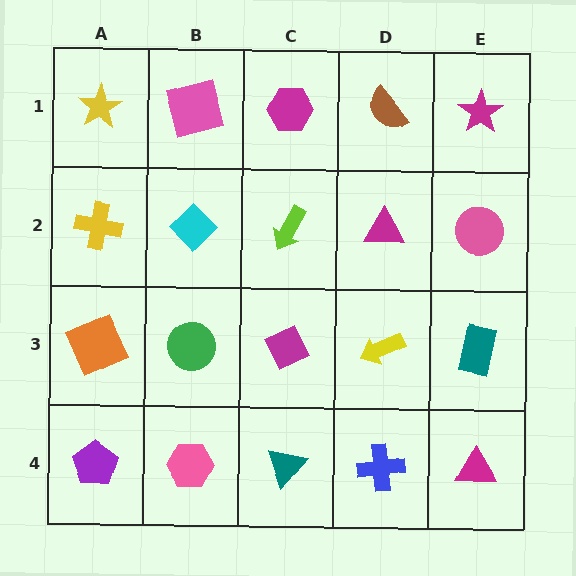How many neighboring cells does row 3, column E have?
3.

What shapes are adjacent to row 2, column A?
A yellow star (row 1, column A), an orange square (row 3, column A), a cyan diamond (row 2, column B).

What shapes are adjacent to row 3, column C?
A lime arrow (row 2, column C), a teal triangle (row 4, column C), a green circle (row 3, column B), a yellow arrow (row 3, column D).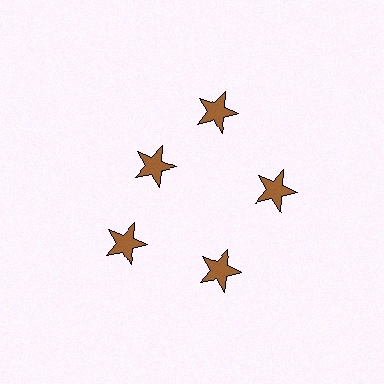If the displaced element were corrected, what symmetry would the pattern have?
It would have 5-fold rotational symmetry — the pattern would map onto itself every 72 degrees.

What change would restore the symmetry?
The symmetry would be restored by moving it outward, back onto the ring so that all 5 stars sit at equal angles and equal distance from the center.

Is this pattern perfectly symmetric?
No. The 5 brown stars are arranged in a ring, but one element near the 10 o'clock position is pulled inward toward the center, breaking the 5-fold rotational symmetry.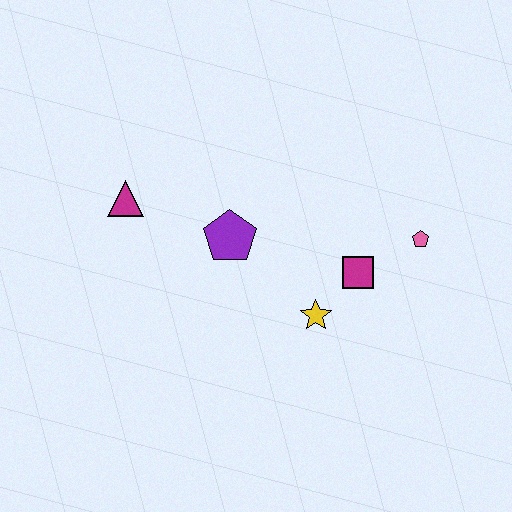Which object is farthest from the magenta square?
The magenta triangle is farthest from the magenta square.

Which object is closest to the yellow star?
The magenta square is closest to the yellow star.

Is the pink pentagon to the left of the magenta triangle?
No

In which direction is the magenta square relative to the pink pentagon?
The magenta square is to the left of the pink pentagon.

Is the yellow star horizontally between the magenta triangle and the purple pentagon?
No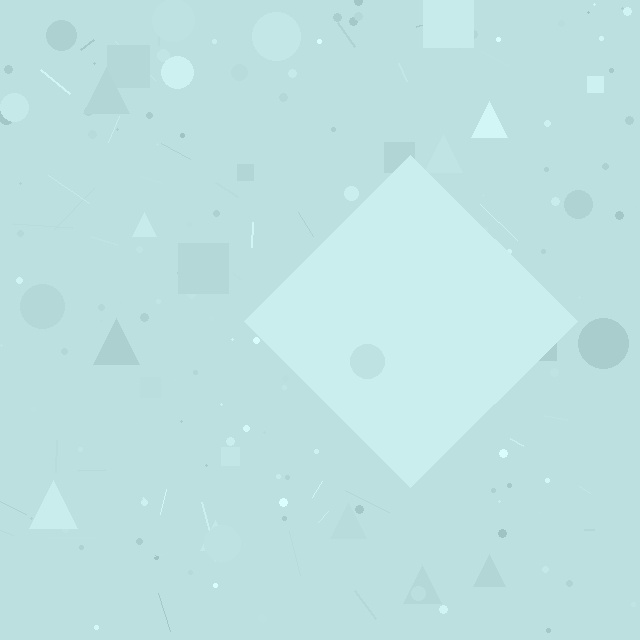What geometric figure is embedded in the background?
A diamond is embedded in the background.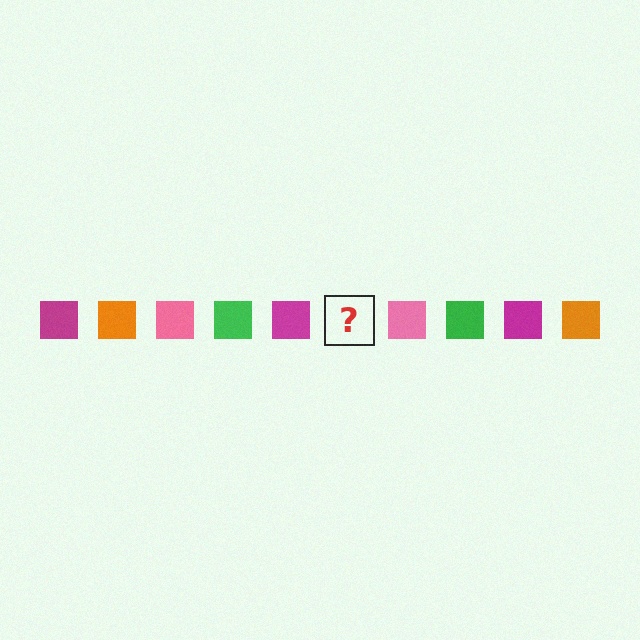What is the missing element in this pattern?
The missing element is an orange square.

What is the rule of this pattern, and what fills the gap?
The rule is that the pattern cycles through magenta, orange, pink, green squares. The gap should be filled with an orange square.